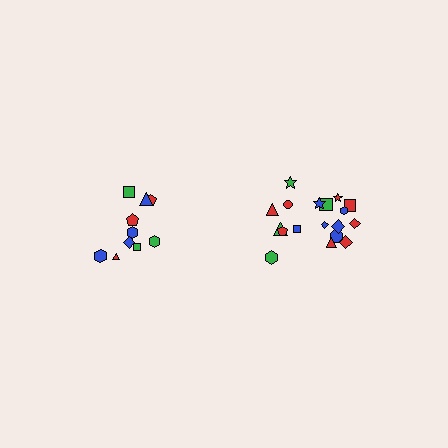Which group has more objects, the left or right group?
The right group.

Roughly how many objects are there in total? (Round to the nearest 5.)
Roughly 30 objects in total.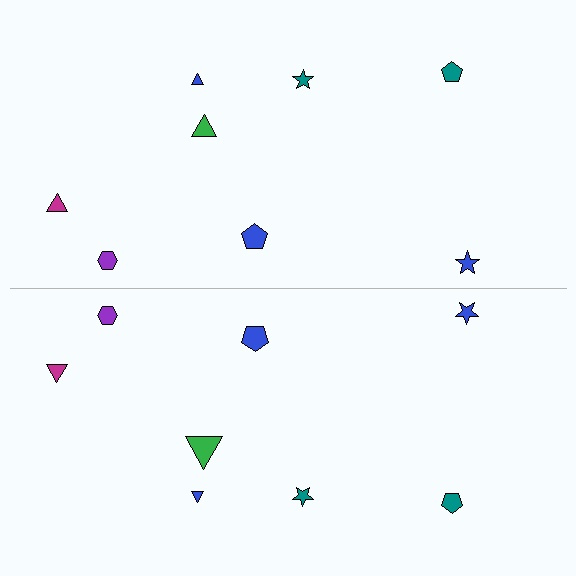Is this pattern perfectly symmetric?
No, the pattern is not perfectly symmetric. The green triangle on the bottom side has a different size than its mirror counterpart.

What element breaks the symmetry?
The green triangle on the bottom side has a different size than its mirror counterpart.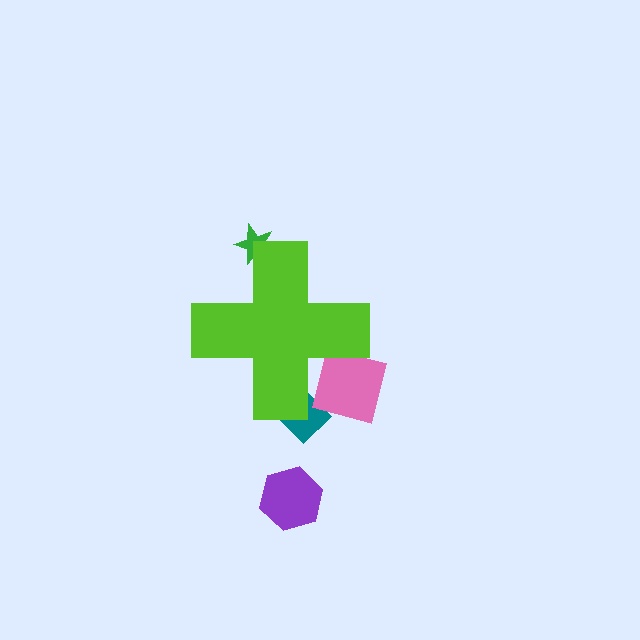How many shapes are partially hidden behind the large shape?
3 shapes are partially hidden.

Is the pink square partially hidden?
Yes, the pink square is partially hidden behind the lime cross.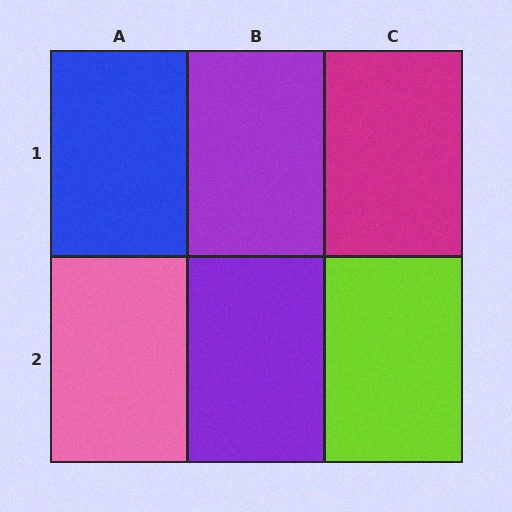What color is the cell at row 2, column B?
Purple.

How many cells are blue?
1 cell is blue.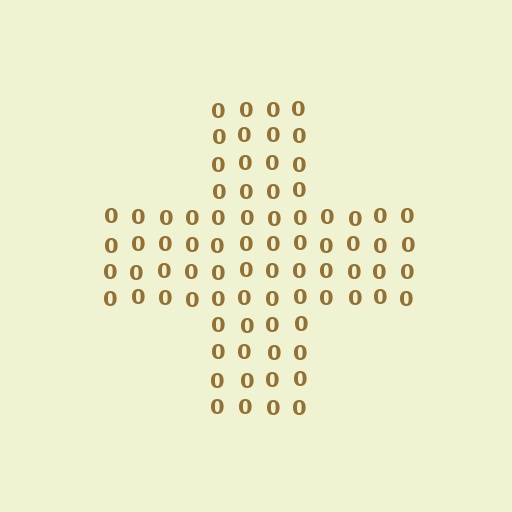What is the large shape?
The large shape is a cross.